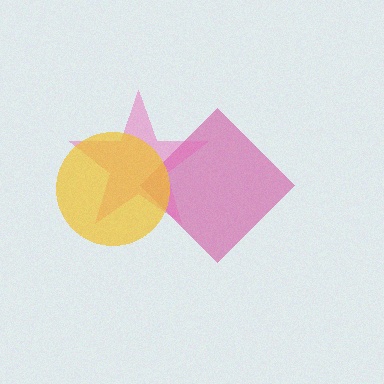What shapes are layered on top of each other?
The layered shapes are: a magenta diamond, a pink star, a yellow circle.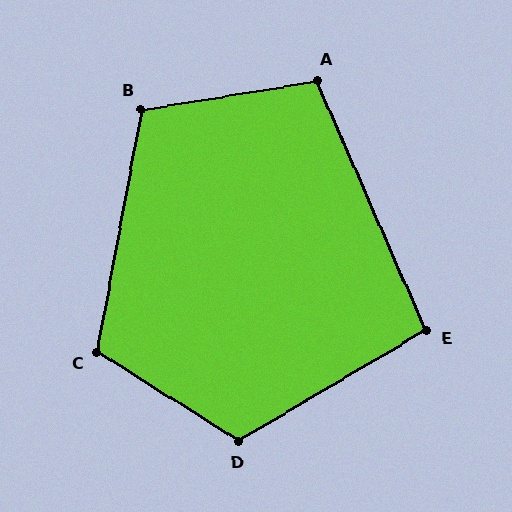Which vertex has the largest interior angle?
D, at approximately 117 degrees.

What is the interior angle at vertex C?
Approximately 112 degrees (obtuse).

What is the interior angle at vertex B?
Approximately 110 degrees (obtuse).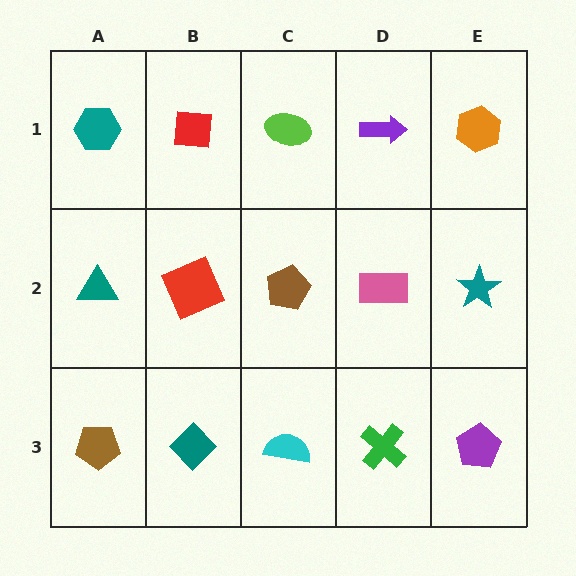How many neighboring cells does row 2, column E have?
3.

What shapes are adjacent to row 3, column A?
A teal triangle (row 2, column A), a teal diamond (row 3, column B).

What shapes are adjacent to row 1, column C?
A brown pentagon (row 2, column C), a red square (row 1, column B), a purple arrow (row 1, column D).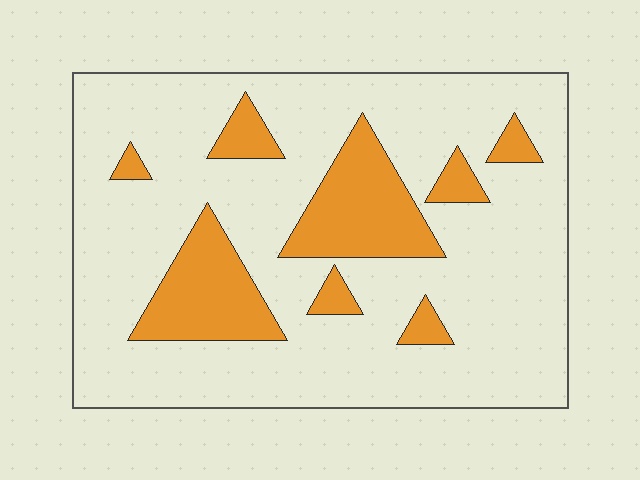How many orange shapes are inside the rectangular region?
8.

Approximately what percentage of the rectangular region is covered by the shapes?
Approximately 20%.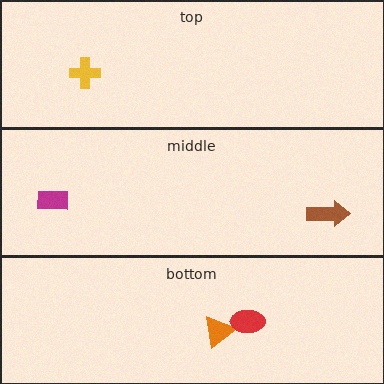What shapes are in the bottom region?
The orange triangle, the red ellipse.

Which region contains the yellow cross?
The top region.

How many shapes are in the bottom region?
2.